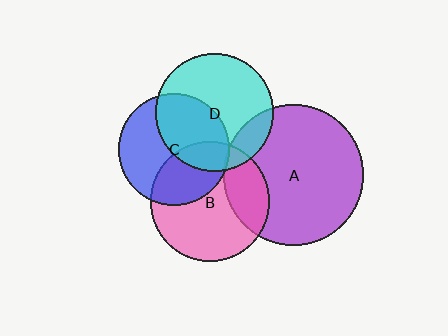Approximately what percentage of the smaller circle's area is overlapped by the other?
Approximately 5%.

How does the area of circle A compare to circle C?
Approximately 1.6 times.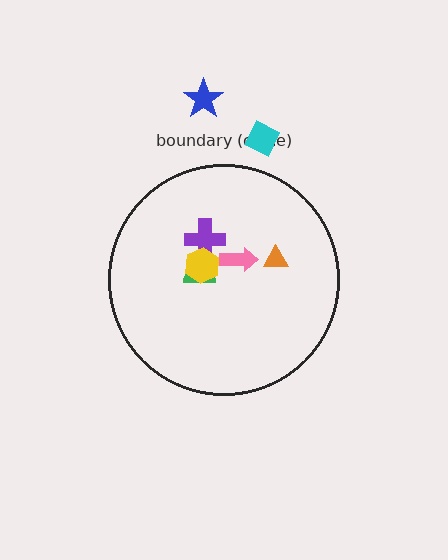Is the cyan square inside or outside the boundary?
Outside.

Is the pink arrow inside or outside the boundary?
Inside.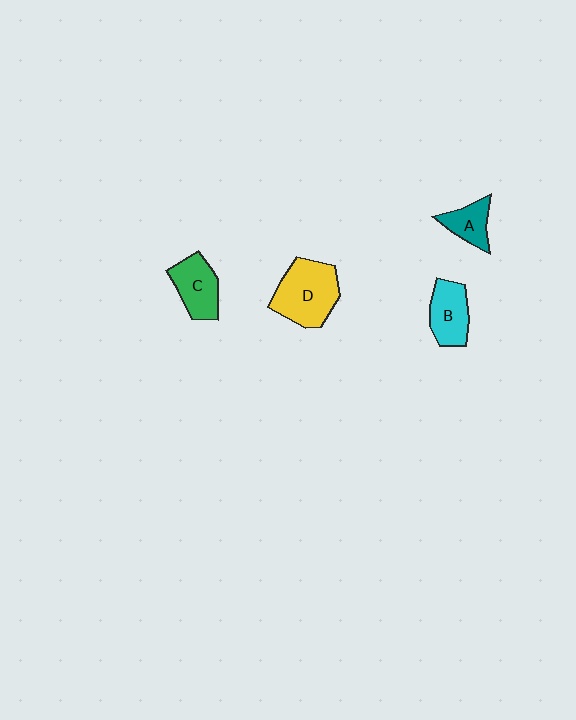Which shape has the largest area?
Shape D (yellow).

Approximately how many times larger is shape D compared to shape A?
Approximately 2.1 times.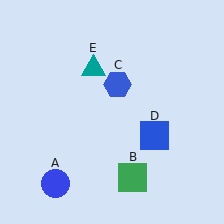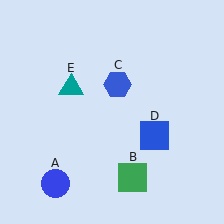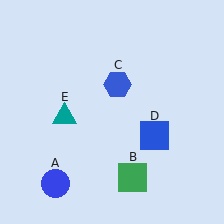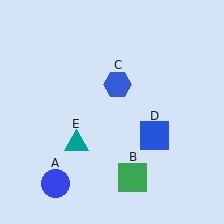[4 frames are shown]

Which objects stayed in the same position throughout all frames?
Blue circle (object A) and green square (object B) and blue hexagon (object C) and blue square (object D) remained stationary.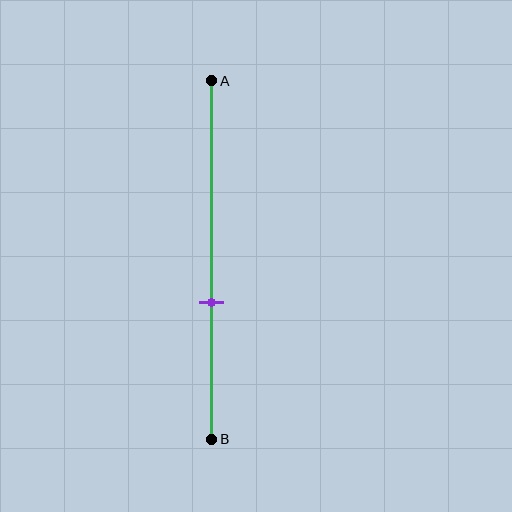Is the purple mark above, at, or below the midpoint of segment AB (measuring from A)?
The purple mark is below the midpoint of segment AB.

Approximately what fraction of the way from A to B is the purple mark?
The purple mark is approximately 60% of the way from A to B.